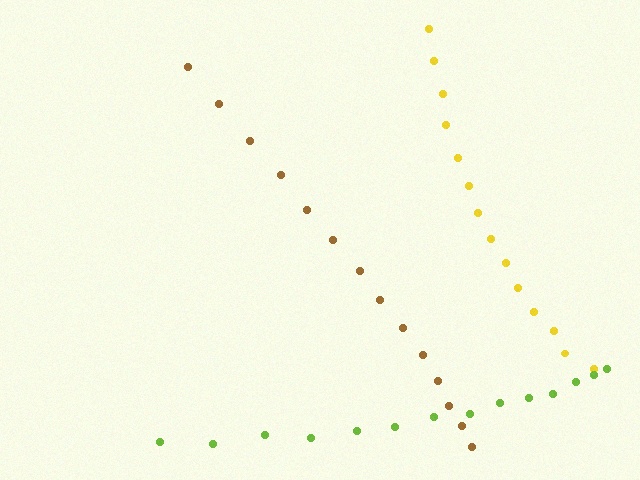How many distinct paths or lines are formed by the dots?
There are 3 distinct paths.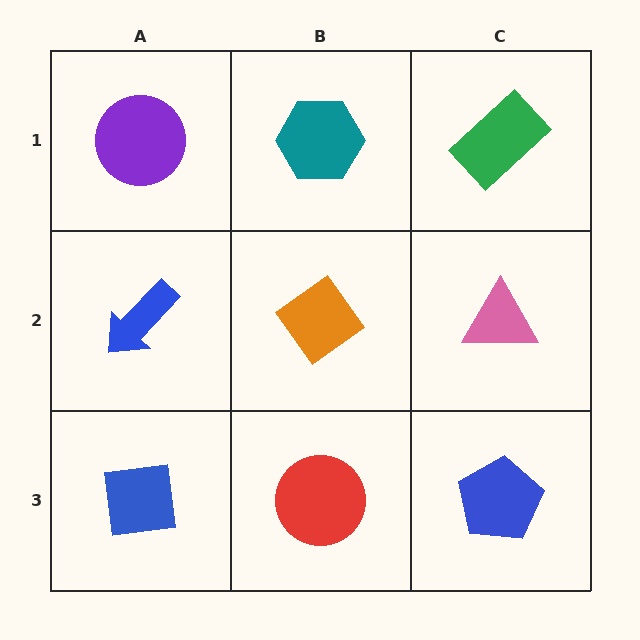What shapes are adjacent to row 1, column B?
An orange diamond (row 2, column B), a purple circle (row 1, column A), a green rectangle (row 1, column C).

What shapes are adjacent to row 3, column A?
A blue arrow (row 2, column A), a red circle (row 3, column B).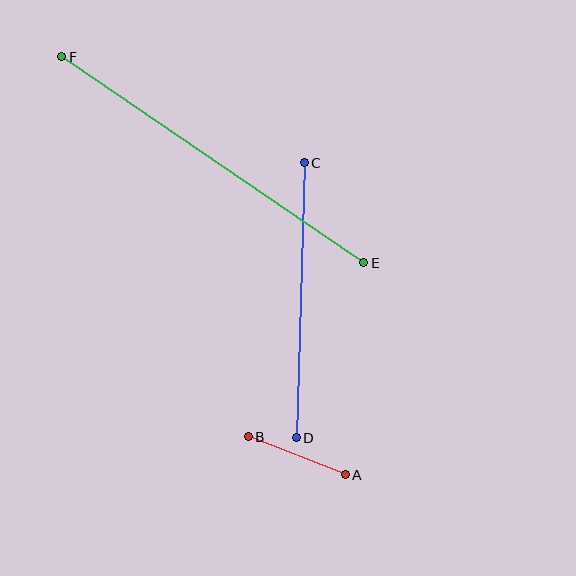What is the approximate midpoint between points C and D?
The midpoint is at approximately (300, 300) pixels.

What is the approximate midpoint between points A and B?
The midpoint is at approximately (297, 456) pixels.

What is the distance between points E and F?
The distance is approximately 366 pixels.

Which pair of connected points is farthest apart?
Points E and F are farthest apart.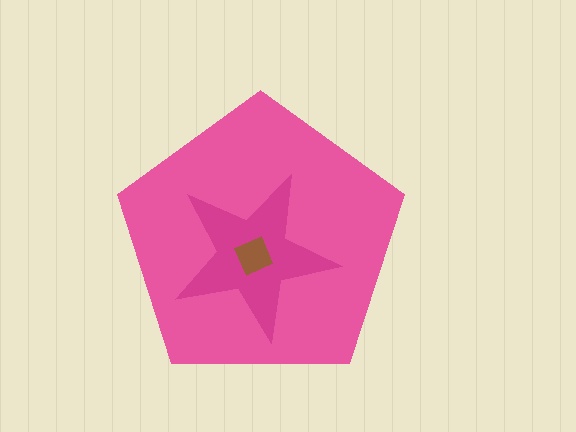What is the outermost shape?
The pink pentagon.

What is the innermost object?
The brown square.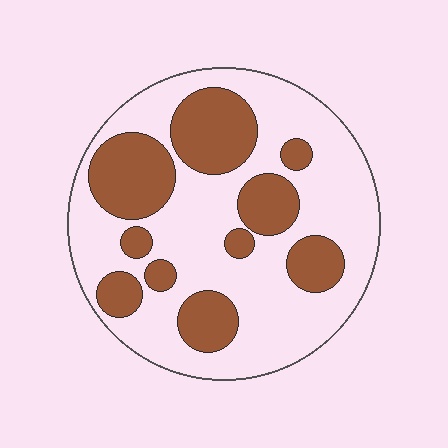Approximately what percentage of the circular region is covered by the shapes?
Approximately 35%.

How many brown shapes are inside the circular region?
10.